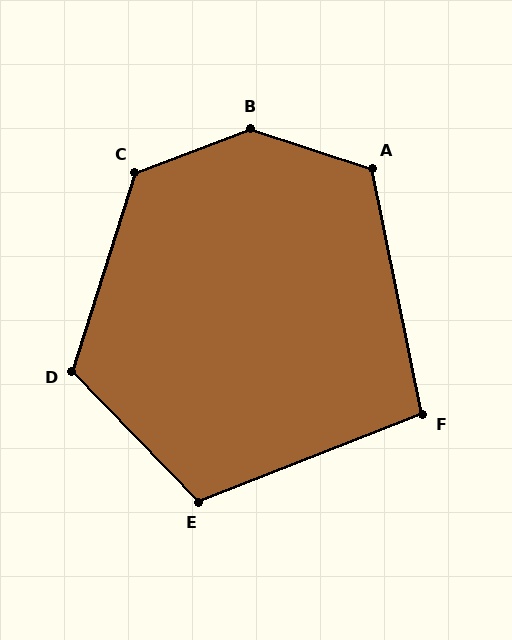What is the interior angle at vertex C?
Approximately 128 degrees (obtuse).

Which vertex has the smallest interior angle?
F, at approximately 100 degrees.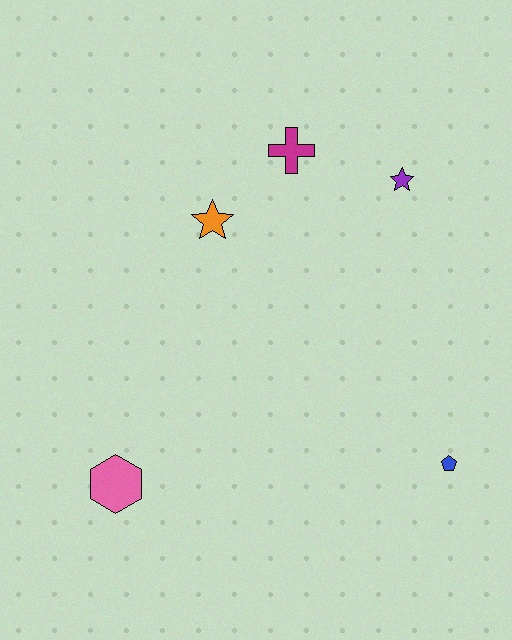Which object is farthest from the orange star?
The blue pentagon is farthest from the orange star.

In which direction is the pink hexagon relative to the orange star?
The pink hexagon is below the orange star.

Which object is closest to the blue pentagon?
The purple star is closest to the blue pentagon.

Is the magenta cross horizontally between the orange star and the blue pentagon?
Yes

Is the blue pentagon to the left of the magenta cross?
No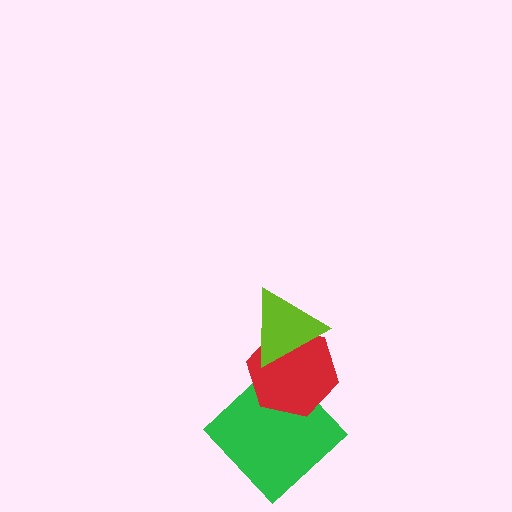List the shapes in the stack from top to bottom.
From top to bottom: the lime triangle, the red hexagon, the green diamond.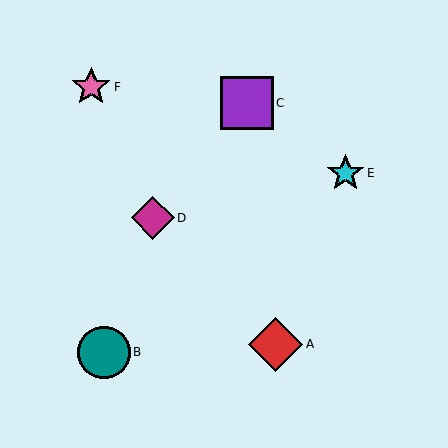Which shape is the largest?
The red diamond (labeled A) is the largest.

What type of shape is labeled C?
Shape C is a purple square.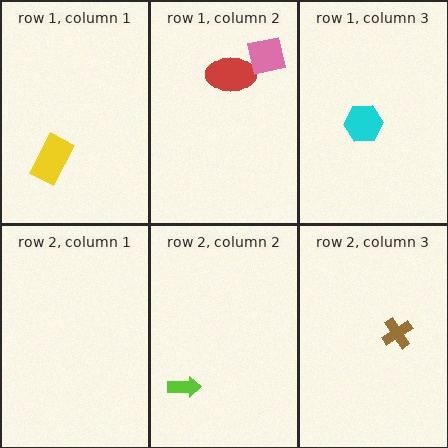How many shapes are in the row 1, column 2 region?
2.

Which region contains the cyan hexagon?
The row 1, column 3 region.